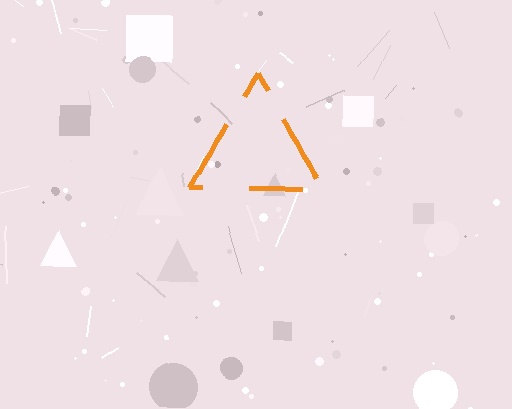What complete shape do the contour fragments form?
The contour fragments form a triangle.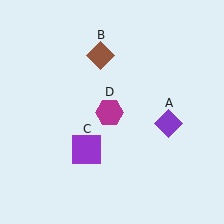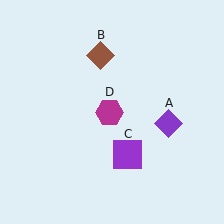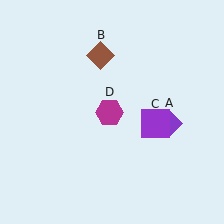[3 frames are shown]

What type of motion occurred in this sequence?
The purple square (object C) rotated counterclockwise around the center of the scene.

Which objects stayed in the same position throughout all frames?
Purple diamond (object A) and brown diamond (object B) and magenta hexagon (object D) remained stationary.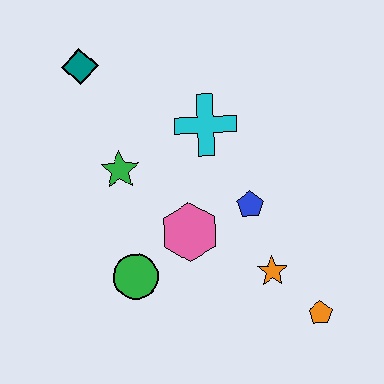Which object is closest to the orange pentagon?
The orange star is closest to the orange pentagon.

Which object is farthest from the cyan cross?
The orange pentagon is farthest from the cyan cross.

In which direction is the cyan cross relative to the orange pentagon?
The cyan cross is above the orange pentagon.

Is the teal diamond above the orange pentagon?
Yes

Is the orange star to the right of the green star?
Yes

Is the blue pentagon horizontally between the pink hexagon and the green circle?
No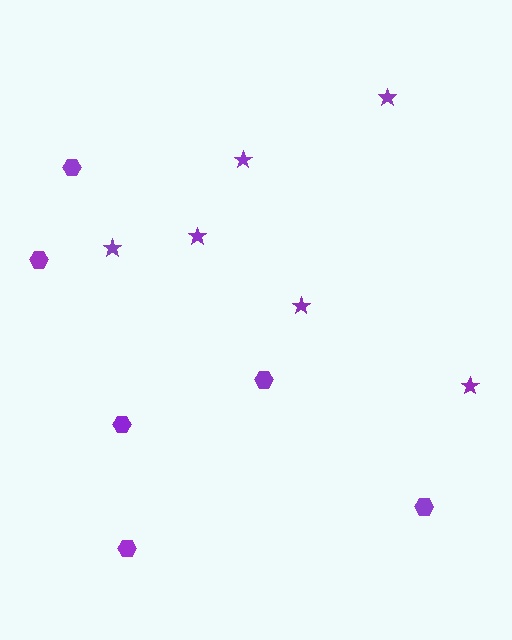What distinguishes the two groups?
There are 2 groups: one group of stars (6) and one group of hexagons (6).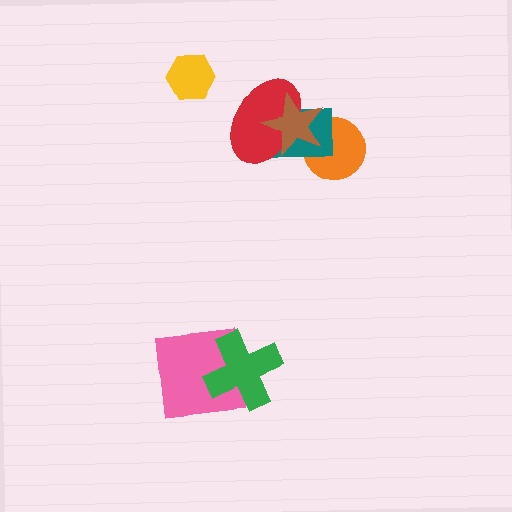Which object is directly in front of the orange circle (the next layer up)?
The teal rectangle is directly in front of the orange circle.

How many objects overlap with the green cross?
1 object overlaps with the green cross.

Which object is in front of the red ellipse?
The brown star is in front of the red ellipse.